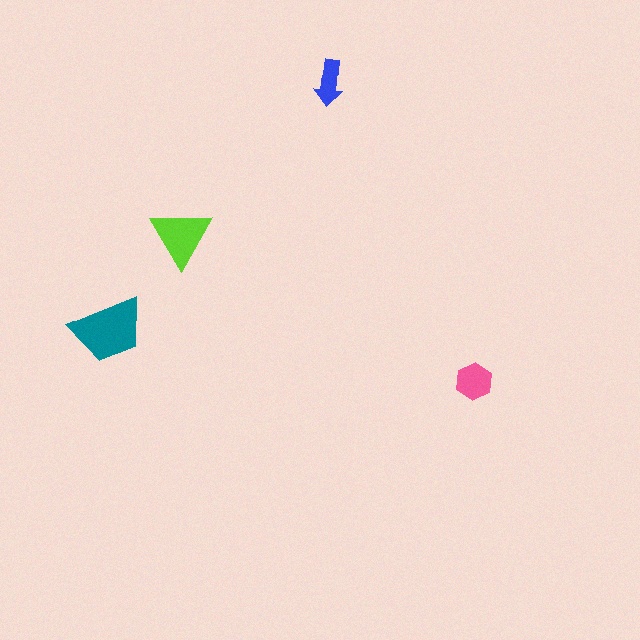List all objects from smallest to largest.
The blue arrow, the pink hexagon, the lime triangle, the teal trapezoid.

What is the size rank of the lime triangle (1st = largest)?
2nd.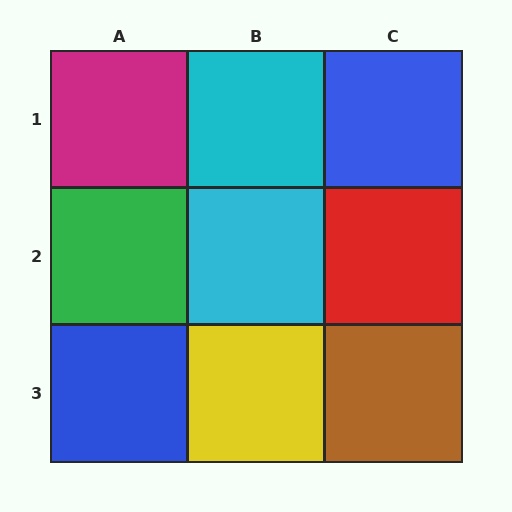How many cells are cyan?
2 cells are cyan.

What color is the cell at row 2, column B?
Cyan.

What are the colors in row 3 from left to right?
Blue, yellow, brown.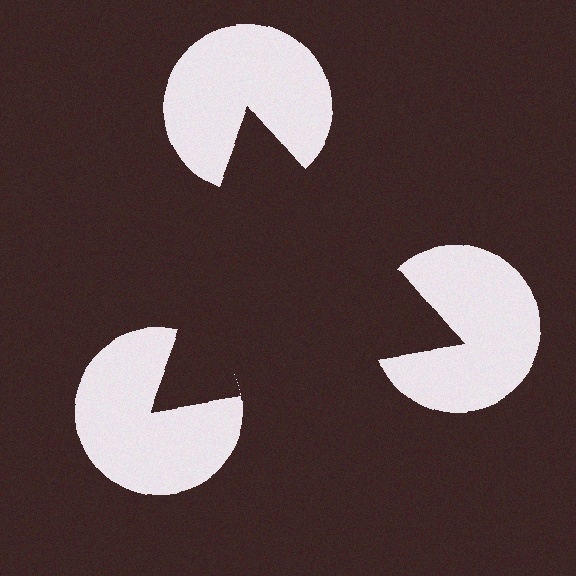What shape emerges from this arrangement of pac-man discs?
An illusory triangle — its edges are inferred from the aligned wedge cuts in the pac-man discs, not physically drawn.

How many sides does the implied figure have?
3 sides.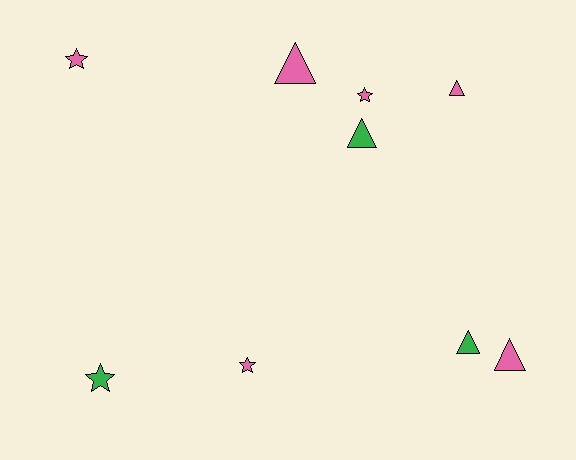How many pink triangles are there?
There are 3 pink triangles.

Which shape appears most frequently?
Triangle, with 5 objects.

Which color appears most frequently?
Pink, with 6 objects.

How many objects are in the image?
There are 9 objects.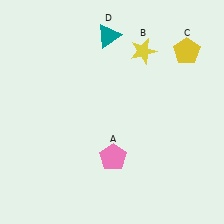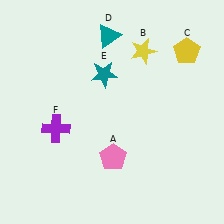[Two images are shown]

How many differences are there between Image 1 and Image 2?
There are 2 differences between the two images.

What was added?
A teal star (E), a purple cross (F) were added in Image 2.